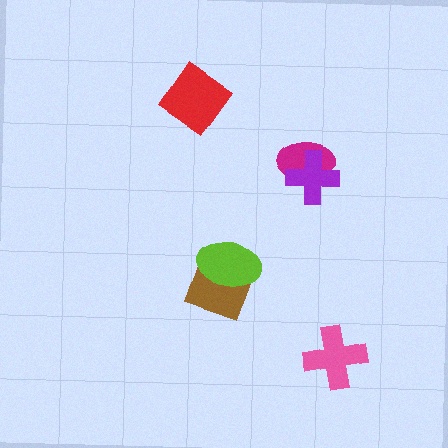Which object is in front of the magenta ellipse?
The purple cross is in front of the magenta ellipse.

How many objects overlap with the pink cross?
0 objects overlap with the pink cross.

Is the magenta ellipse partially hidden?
Yes, it is partially covered by another shape.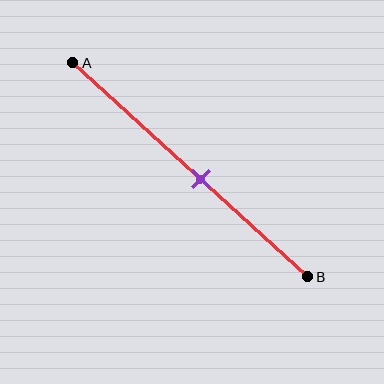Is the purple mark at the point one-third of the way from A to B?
No, the mark is at about 55% from A, not at the 33% one-third point.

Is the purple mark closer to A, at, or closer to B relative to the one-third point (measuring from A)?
The purple mark is closer to point B than the one-third point of segment AB.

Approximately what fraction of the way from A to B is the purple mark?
The purple mark is approximately 55% of the way from A to B.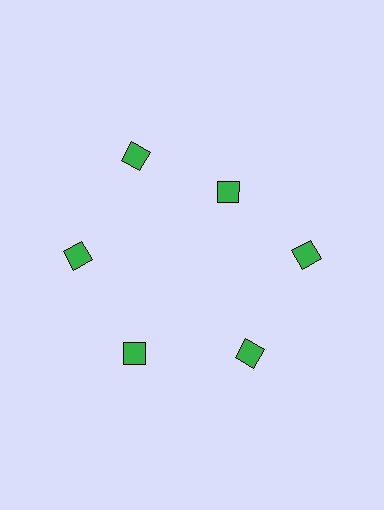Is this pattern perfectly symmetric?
No. The 6 green diamonds are arranged in a ring, but one element near the 1 o'clock position is pulled inward toward the center, breaking the 6-fold rotational symmetry.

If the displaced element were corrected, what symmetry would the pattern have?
It would have 6-fold rotational symmetry — the pattern would map onto itself every 60 degrees.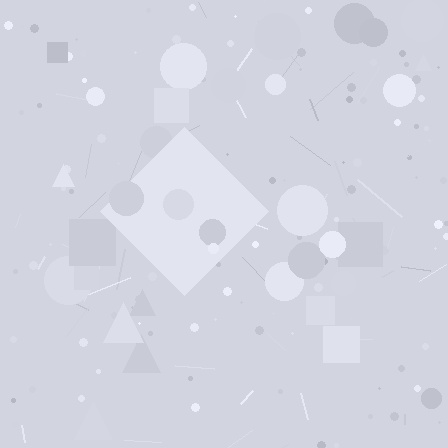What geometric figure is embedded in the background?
A diamond is embedded in the background.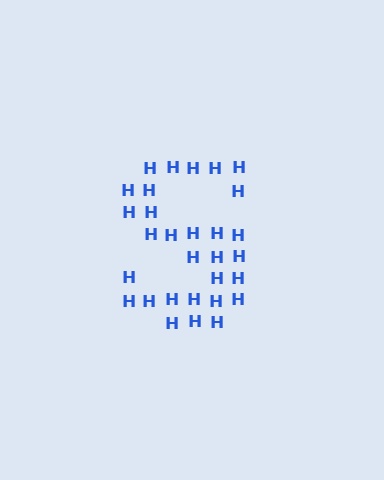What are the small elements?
The small elements are letter H's.